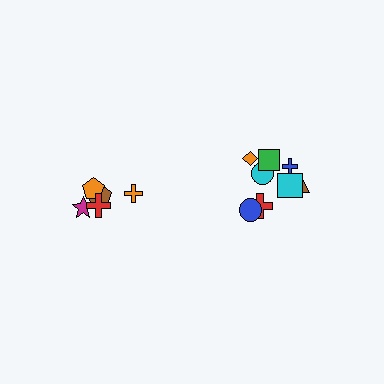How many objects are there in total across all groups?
There are 13 objects.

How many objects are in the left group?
There are 5 objects.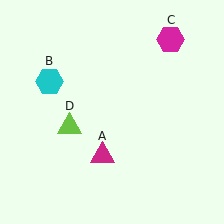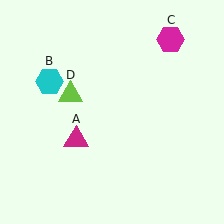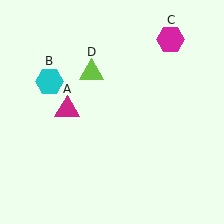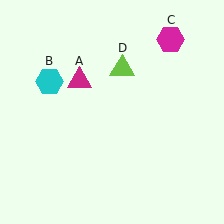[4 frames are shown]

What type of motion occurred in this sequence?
The magenta triangle (object A), lime triangle (object D) rotated clockwise around the center of the scene.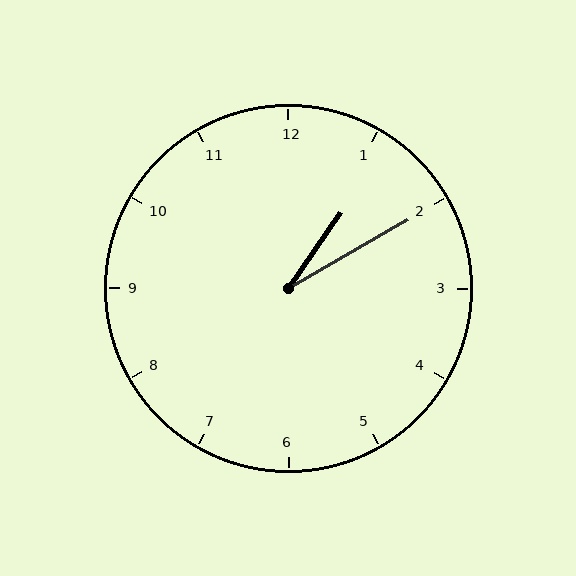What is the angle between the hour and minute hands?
Approximately 25 degrees.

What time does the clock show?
1:10.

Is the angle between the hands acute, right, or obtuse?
It is acute.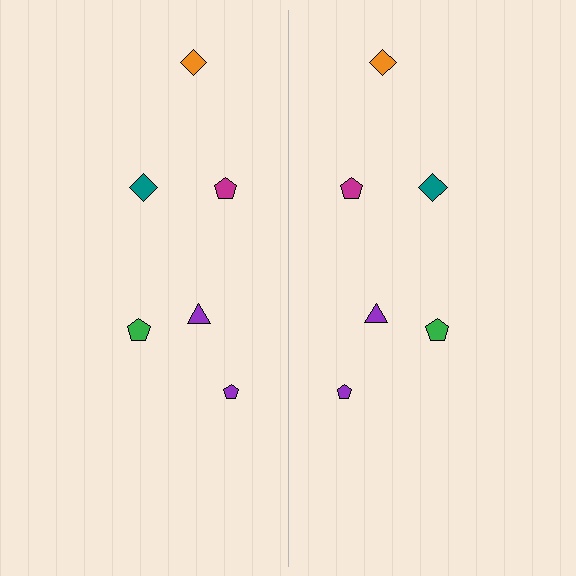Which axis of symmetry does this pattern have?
The pattern has a vertical axis of symmetry running through the center of the image.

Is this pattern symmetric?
Yes, this pattern has bilateral (reflection) symmetry.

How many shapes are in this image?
There are 12 shapes in this image.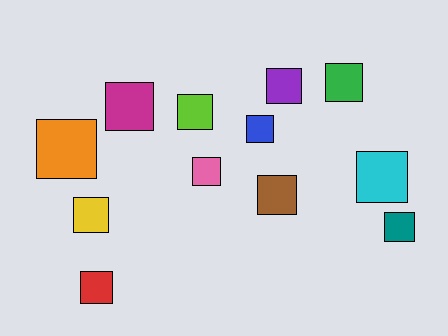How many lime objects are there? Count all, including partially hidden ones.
There is 1 lime object.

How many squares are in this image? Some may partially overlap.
There are 12 squares.